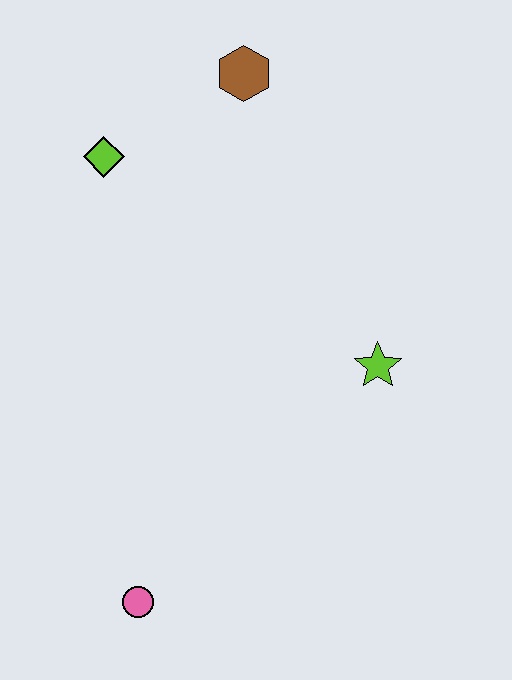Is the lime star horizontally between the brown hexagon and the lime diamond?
No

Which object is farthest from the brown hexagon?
The pink circle is farthest from the brown hexagon.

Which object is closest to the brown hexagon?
The lime diamond is closest to the brown hexagon.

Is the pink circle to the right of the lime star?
No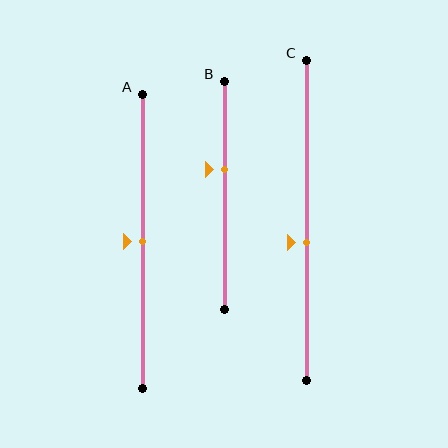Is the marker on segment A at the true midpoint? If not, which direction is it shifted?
Yes, the marker on segment A is at the true midpoint.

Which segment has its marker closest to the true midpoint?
Segment A has its marker closest to the true midpoint.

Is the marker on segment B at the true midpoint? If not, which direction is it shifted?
No, the marker on segment B is shifted upward by about 11% of the segment length.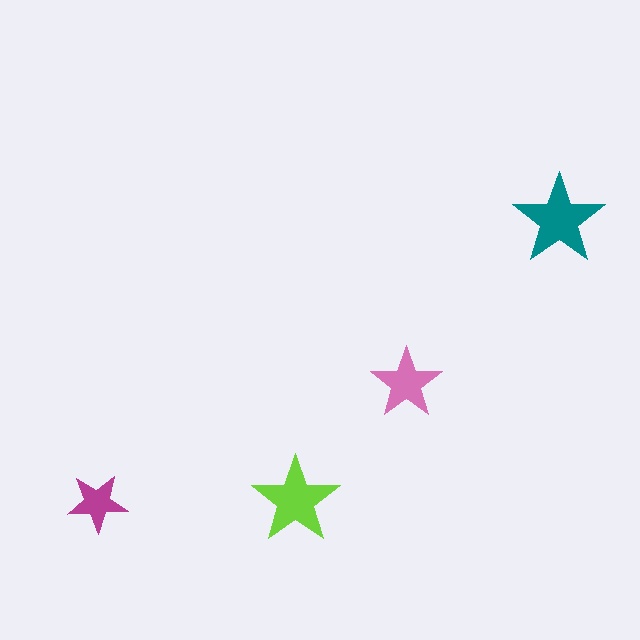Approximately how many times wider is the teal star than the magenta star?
About 1.5 times wider.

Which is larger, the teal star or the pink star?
The teal one.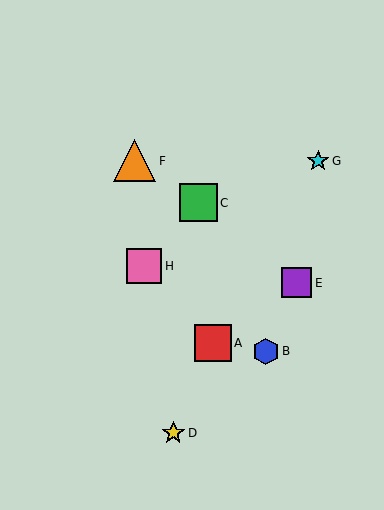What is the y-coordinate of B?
Object B is at y≈351.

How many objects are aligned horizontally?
2 objects (F, G) are aligned horizontally.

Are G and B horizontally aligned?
No, G is at y≈161 and B is at y≈351.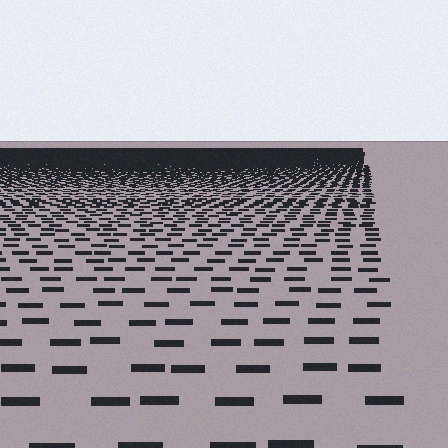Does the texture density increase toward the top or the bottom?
Density increases toward the top.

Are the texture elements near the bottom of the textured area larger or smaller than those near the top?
Larger. Near the bottom, elements are closer to the viewer and appear at a bigger on-screen size.